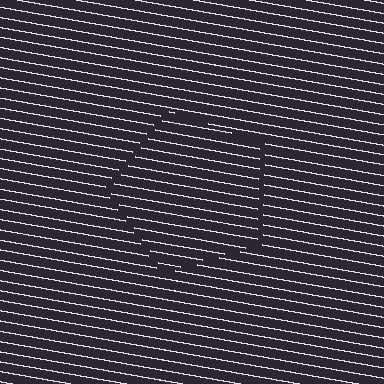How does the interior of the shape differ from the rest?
The interior of the shape contains the same grating, shifted by half a period — the contour is defined by the phase discontinuity where line-ends from the inner and outer gratings abut.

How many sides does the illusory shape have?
5 sides — the line-ends trace a pentagon.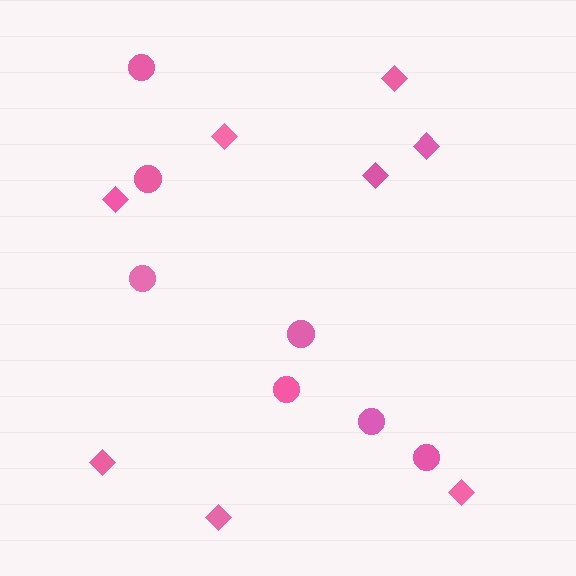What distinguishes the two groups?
There are 2 groups: one group of circles (7) and one group of diamonds (8).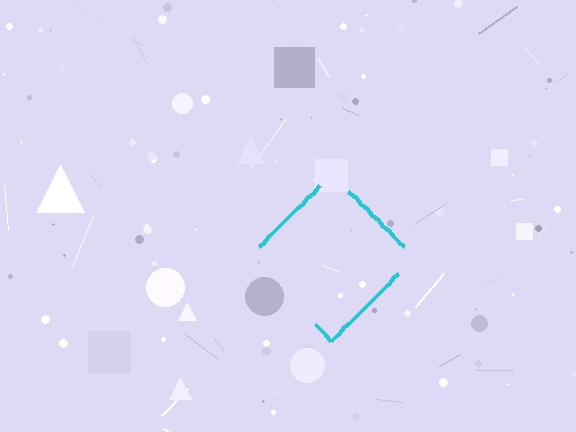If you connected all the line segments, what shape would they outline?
They would outline a diamond.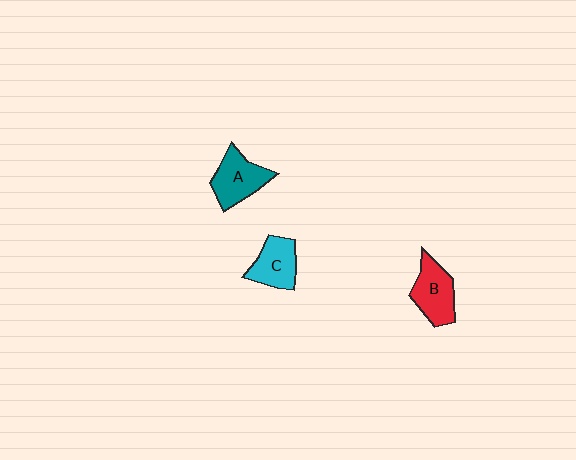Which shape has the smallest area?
Shape C (cyan).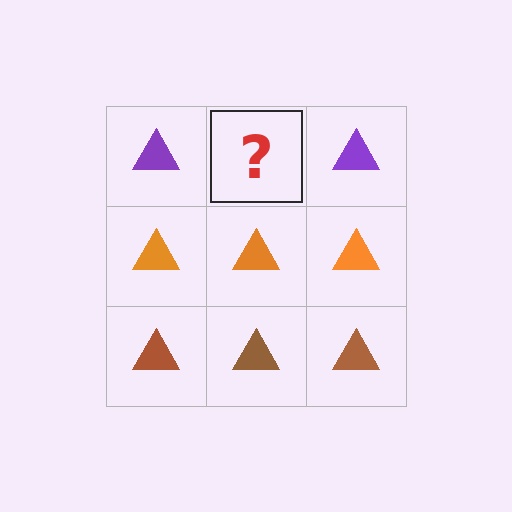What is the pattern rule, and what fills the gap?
The rule is that each row has a consistent color. The gap should be filled with a purple triangle.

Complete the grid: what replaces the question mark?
The question mark should be replaced with a purple triangle.